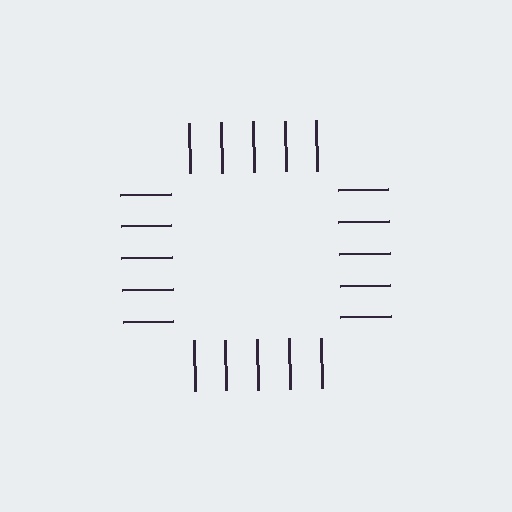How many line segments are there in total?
20 — 5 along each of the 4 edges.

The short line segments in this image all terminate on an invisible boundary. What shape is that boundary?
An illusory square — the line segments terminate on its edges but no continuous stroke is drawn.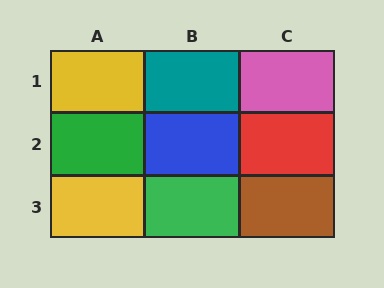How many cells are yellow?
2 cells are yellow.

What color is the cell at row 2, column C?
Red.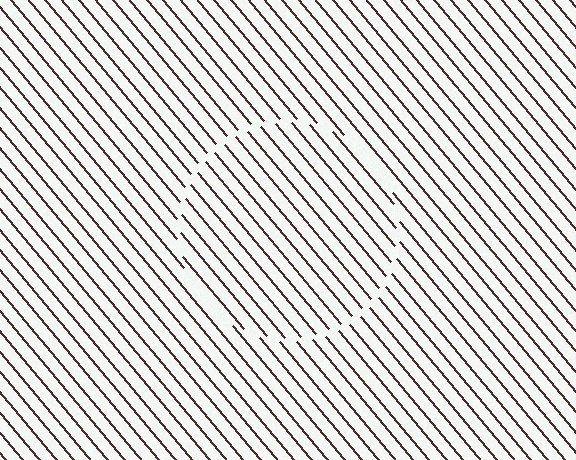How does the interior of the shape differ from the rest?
The interior of the shape contains the same grating, shifted by half a period — the contour is defined by the phase discontinuity where line-ends from the inner and outer gratings abut.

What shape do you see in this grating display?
An illusory circle. The interior of the shape contains the same grating, shifted by half a period — the contour is defined by the phase discontinuity where line-ends from the inner and outer gratings abut.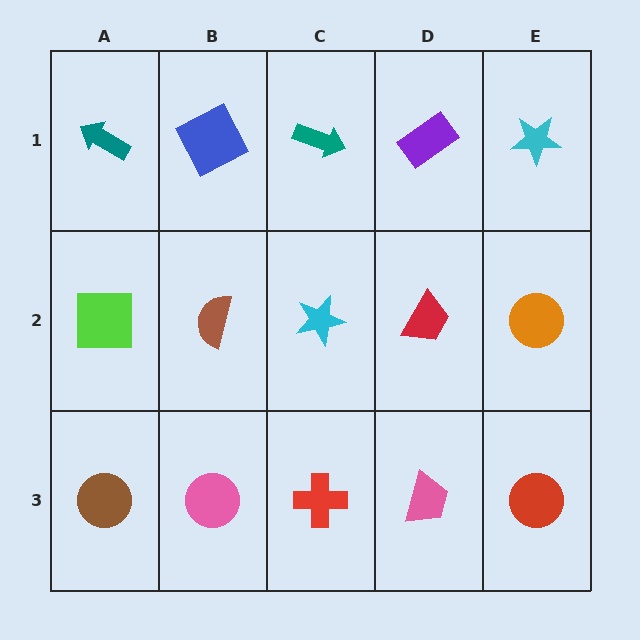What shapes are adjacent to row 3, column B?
A brown semicircle (row 2, column B), a brown circle (row 3, column A), a red cross (row 3, column C).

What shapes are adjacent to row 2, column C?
A teal arrow (row 1, column C), a red cross (row 3, column C), a brown semicircle (row 2, column B), a red trapezoid (row 2, column D).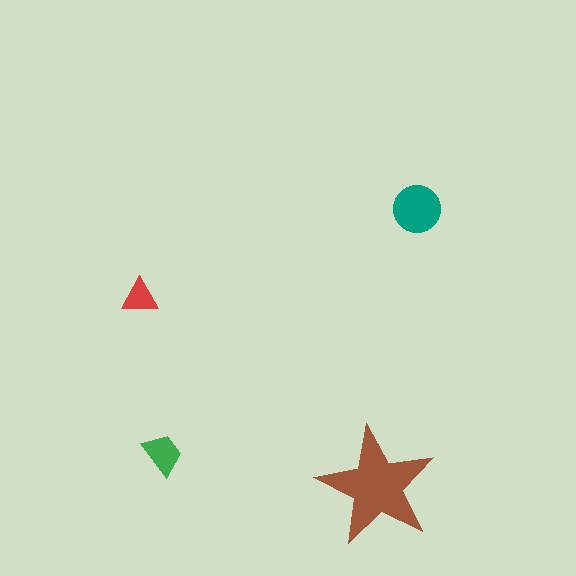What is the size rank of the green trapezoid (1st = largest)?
3rd.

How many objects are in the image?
There are 4 objects in the image.